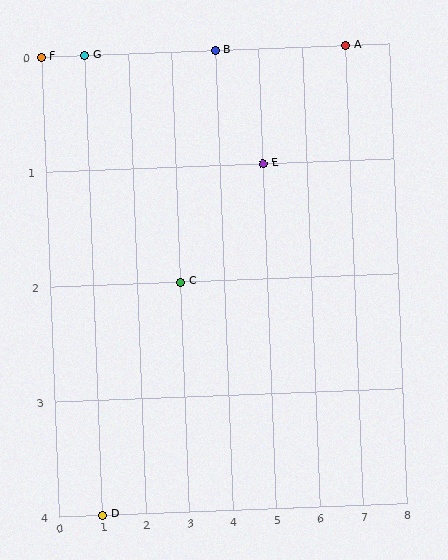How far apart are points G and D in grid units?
Points G and D are 4 rows apart.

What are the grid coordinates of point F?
Point F is at grid coordinates (0, 0).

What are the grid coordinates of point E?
Point E is at grid coordinates (5, 1).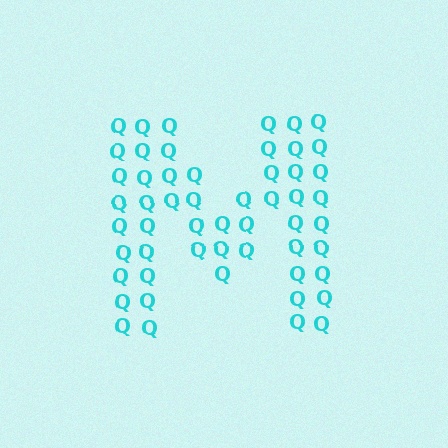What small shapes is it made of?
It is made of small letter Q's.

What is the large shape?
The large shape is the letter M.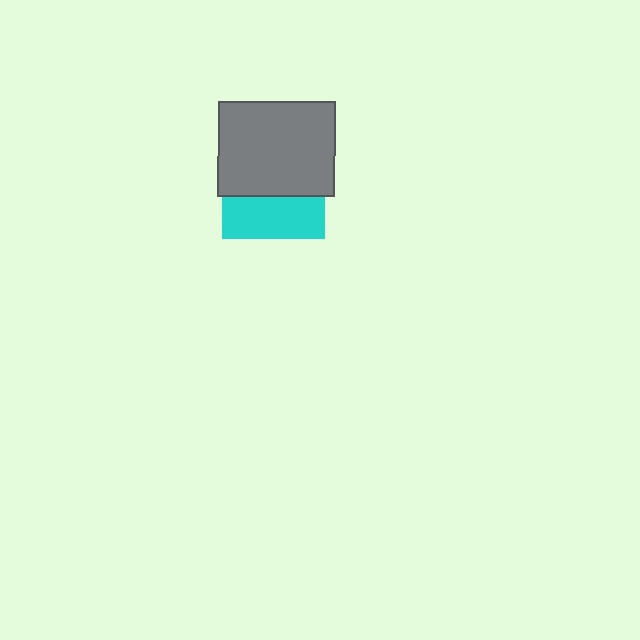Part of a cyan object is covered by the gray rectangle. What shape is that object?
It is a square.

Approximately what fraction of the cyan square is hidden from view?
Roughly 60% of the cyan square is hidden behind the gray rectangle.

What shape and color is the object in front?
The object in front is a gray rectangle.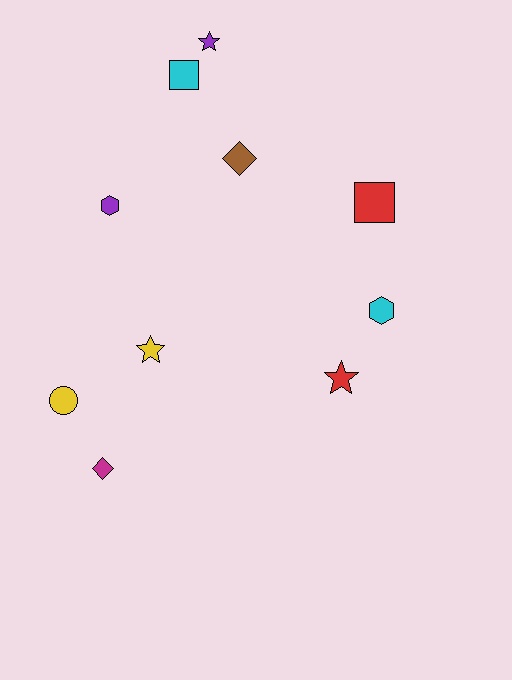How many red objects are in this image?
There are 2 red objects.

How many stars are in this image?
There are 3 stars.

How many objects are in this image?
There are 10 objects.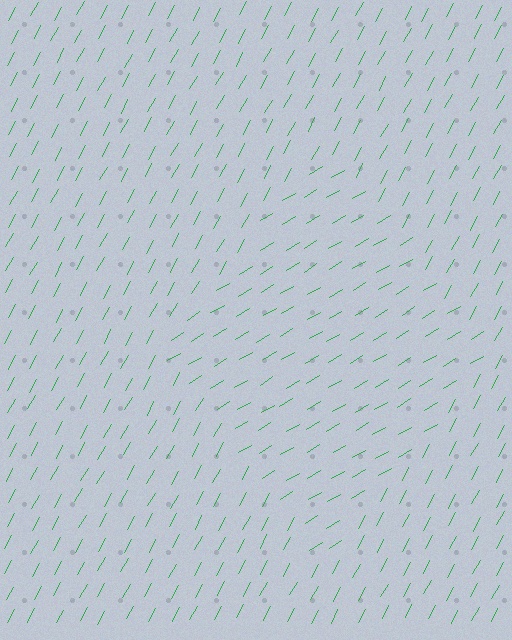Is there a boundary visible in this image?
Yes, there is a texture boundary formed by a change in line orientation.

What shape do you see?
I see a diamond.